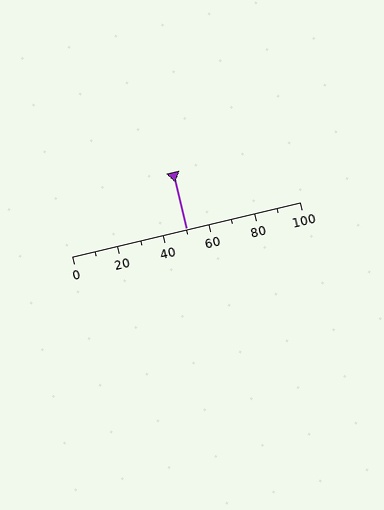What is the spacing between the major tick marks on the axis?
The major ticks are spaced 20 apart.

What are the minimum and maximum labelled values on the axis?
The axis runs from 0 to 100.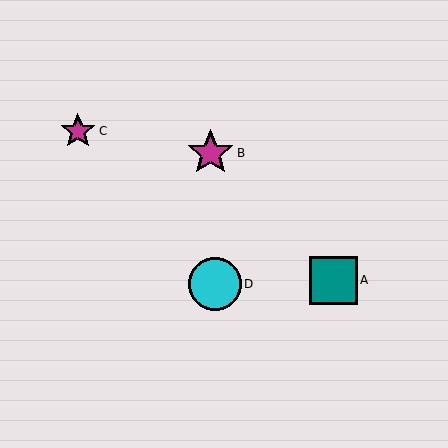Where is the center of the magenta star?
The center of the magenta star is at (211, 153).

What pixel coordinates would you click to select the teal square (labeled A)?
Click at (333, 280) to select the teal square A.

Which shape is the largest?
The cyan circle (labeled D) is the largest.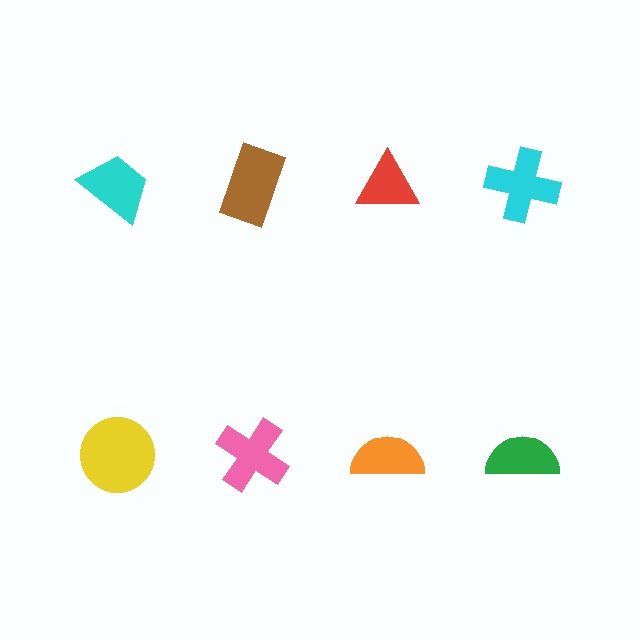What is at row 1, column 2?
A brown rectangle.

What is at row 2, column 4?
A green semicircle.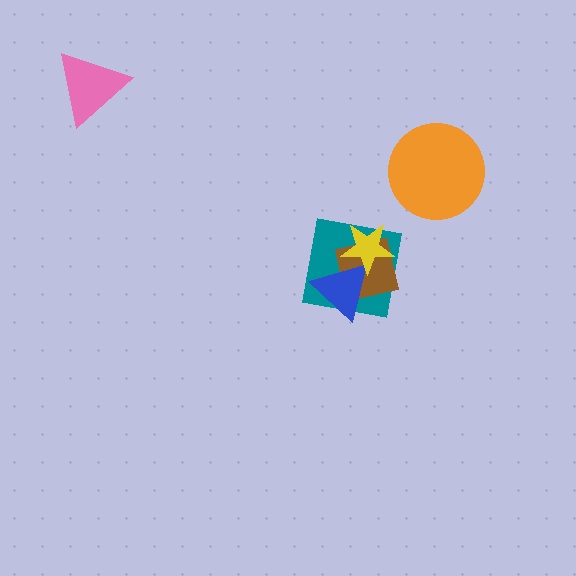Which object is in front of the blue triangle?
The yellow star is in front of the blue triangle.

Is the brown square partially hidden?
Yes, it is partially covered by another shape.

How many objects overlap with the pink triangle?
0 objects overlap with the pink triangle.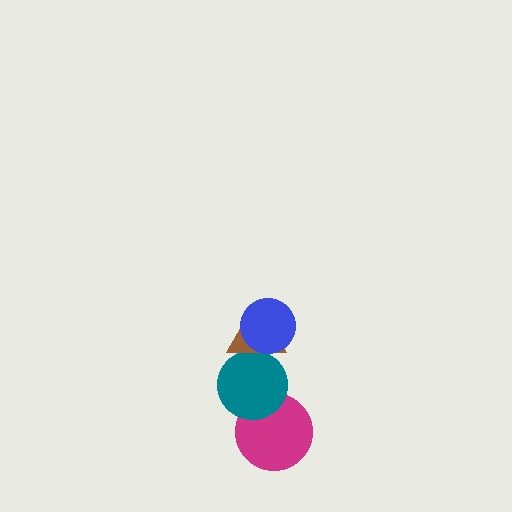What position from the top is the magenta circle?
The magenta circle is 4th from the top.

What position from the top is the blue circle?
The blue circle is 1st from the top.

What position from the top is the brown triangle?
The brown triangle is 2nd from the top.